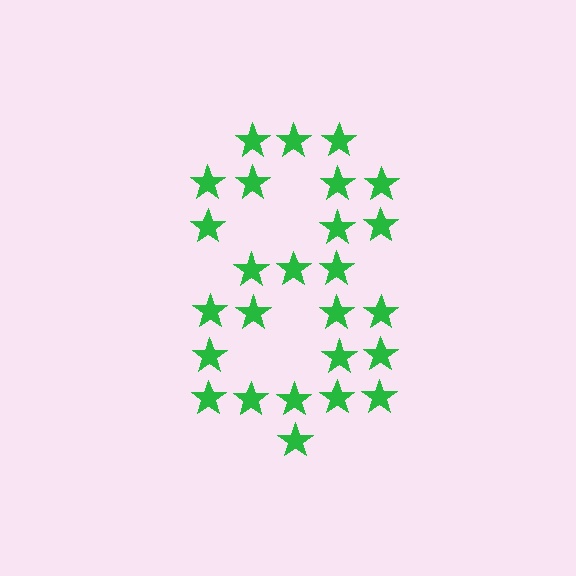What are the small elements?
The small elements are stars.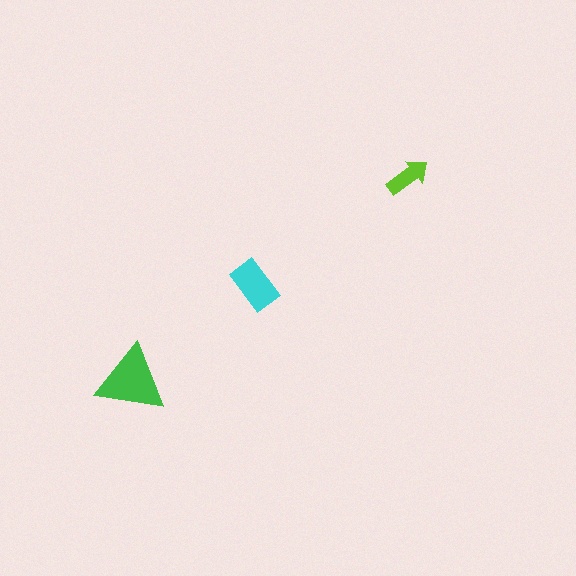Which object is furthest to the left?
The green triangle is leftmost.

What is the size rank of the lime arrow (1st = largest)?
3rd.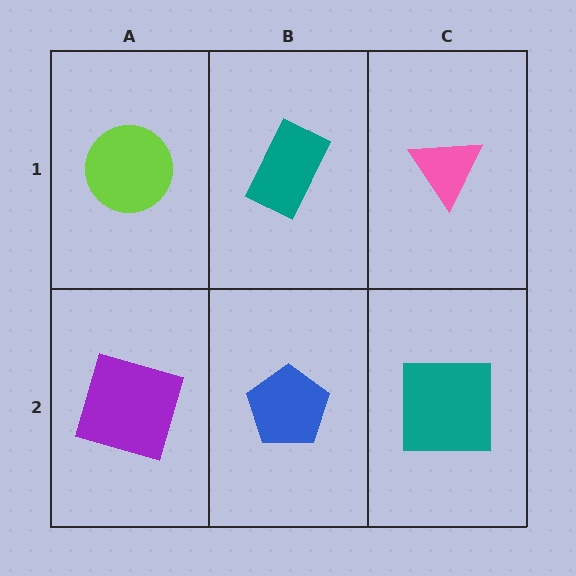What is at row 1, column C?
A pink triangle.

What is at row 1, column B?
A teal rectangle.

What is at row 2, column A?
A purple square.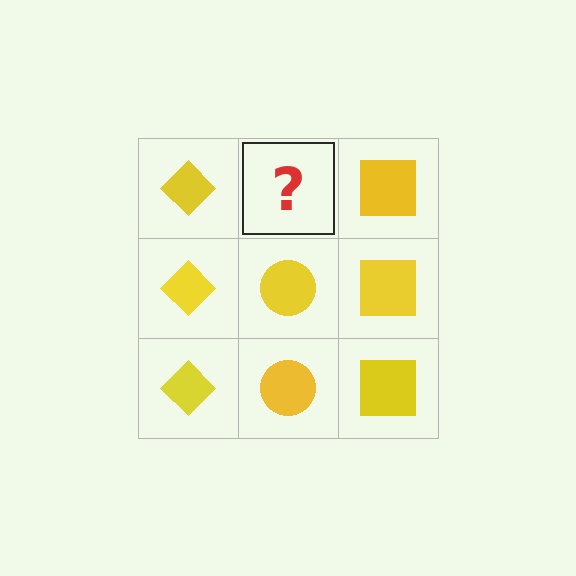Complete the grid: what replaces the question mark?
The question mark should be replaced with a yellow circle.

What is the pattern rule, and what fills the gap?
The rule is that each column has a consistent shape. The gap should be filled with a yellow circle.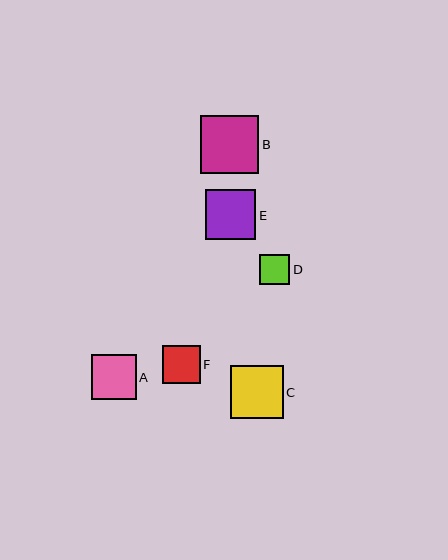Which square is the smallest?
Square D is the smallest with a size of approximately 30 pixels.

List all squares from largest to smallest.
From largest to smallest: B, C, E, A, F, D.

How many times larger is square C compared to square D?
Square C is approximately 1.8 times the size of square D.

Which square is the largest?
Square B is the largest with a size of approximately 58 pixels.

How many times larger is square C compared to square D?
Square C is approximately 1.8 times the size of square D.